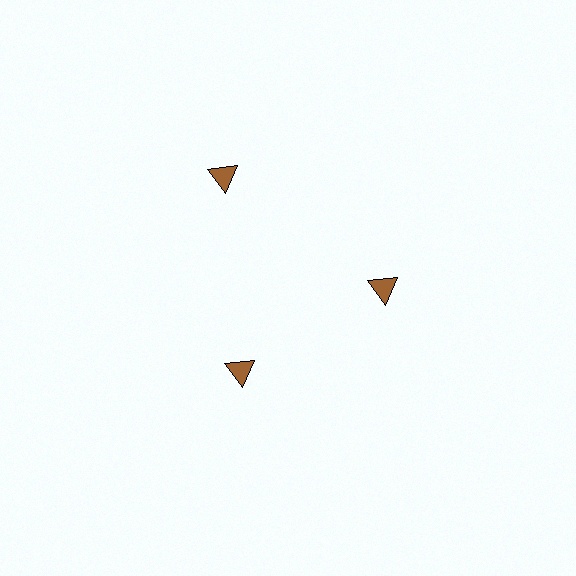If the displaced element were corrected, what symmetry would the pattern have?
It would have 3-fold rotational symmetry — the pattern would map onto itself every 120 degrees.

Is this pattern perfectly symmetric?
No. The 3 brown triangles are arranged in a ring, but one element near the 11 o'clock position is pushed outward from the center, breaking the 3-fold rotational symmetry.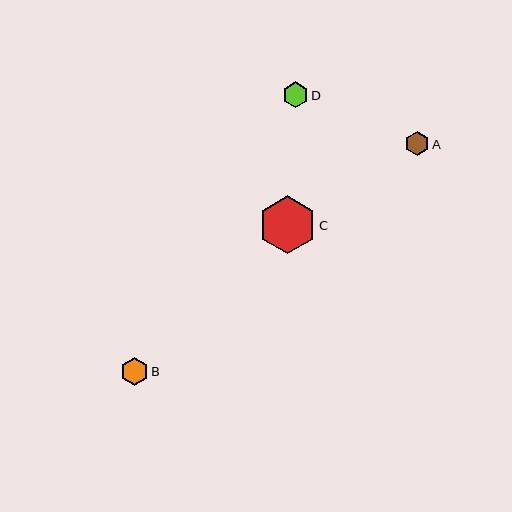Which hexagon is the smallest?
Hexagon A is the smallest with a size of approximately 24 pixels.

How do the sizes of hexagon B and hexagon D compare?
Hexagon B and hexagon D are approximately the same size.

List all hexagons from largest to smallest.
From largest to smallest: C, B, D, A.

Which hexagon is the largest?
Hexagon C is the largest with a size of approximately 58 pixels.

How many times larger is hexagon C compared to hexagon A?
Hexagon C is approximately 2.4 times the size of hexagon A.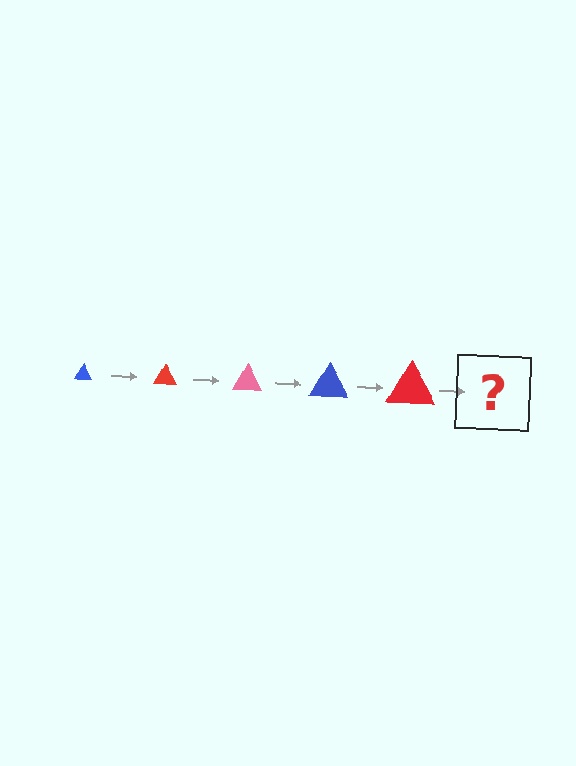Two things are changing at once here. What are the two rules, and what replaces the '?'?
The two rules are that the triangle grows larger each step and the color cycles through blue, red, and pink. The '?' should be a pink triangle, larger than the previous one.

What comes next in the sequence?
The next element should be a pink triangle, larger than the previous one.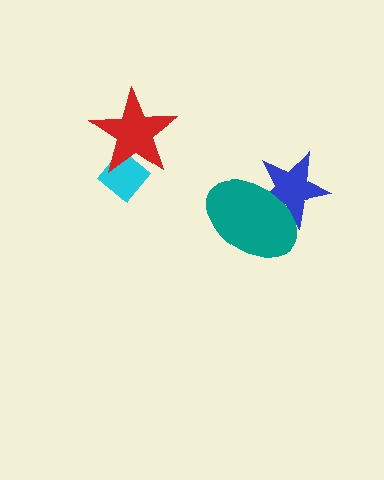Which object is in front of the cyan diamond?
The red star is in front of the cyan diamond.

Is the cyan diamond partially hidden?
Yes, it is partially covered by another shape.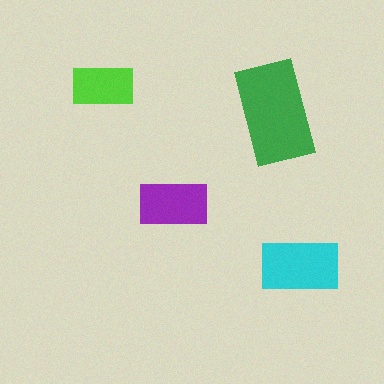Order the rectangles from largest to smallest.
the green one, the cyan one, the purple one, the lime one.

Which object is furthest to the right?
The cyan rectangle is rightmost.